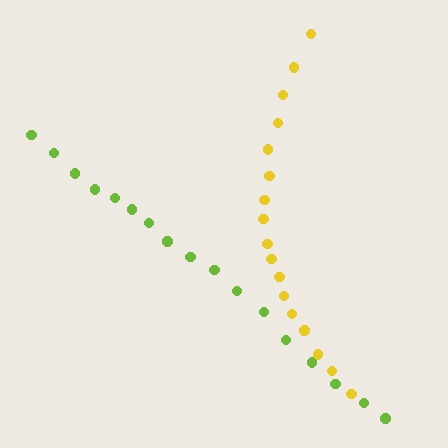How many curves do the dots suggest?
There are 2 distinct paths.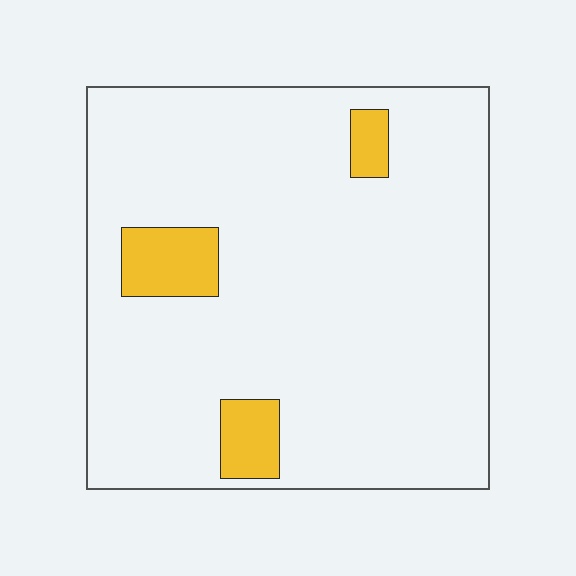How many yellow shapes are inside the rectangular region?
3.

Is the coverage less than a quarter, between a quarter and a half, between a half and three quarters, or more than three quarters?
Less than a quarter.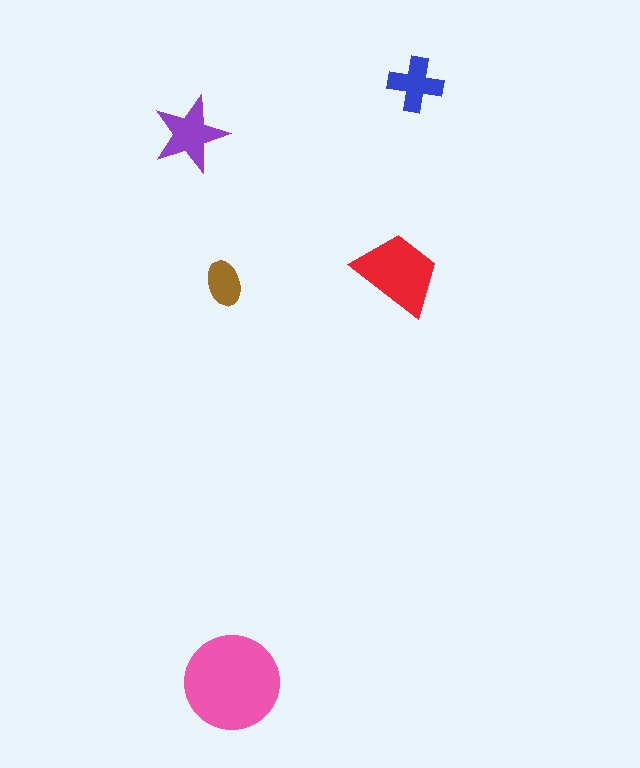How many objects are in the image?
There are 5 objects in the image.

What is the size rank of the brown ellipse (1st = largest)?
5th.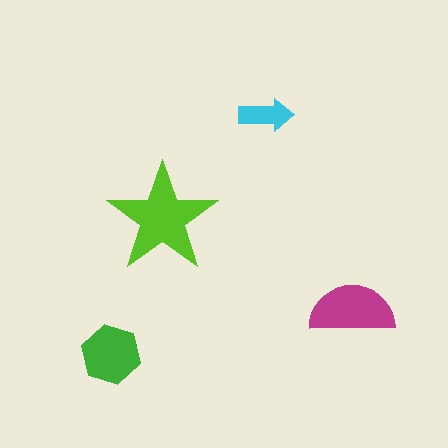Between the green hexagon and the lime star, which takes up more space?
The lime star.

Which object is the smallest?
The cyan arrow.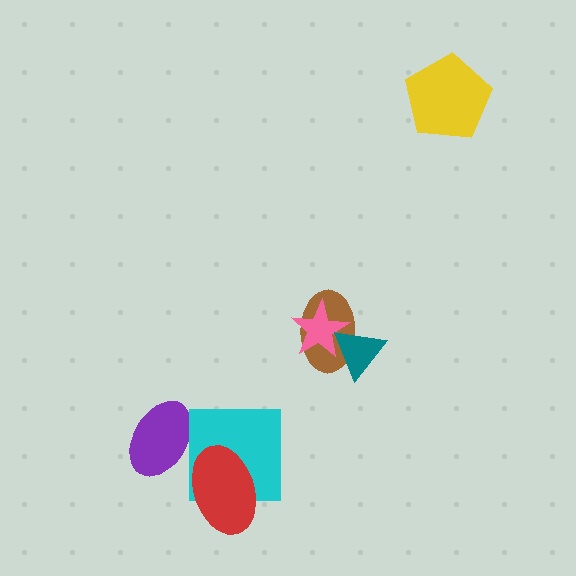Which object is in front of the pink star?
The teal triangle is in front of the pink star.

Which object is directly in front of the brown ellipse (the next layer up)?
The pink star is directly in front of the brown ellipse.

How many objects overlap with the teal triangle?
2 objects overlap with the teal triangle.